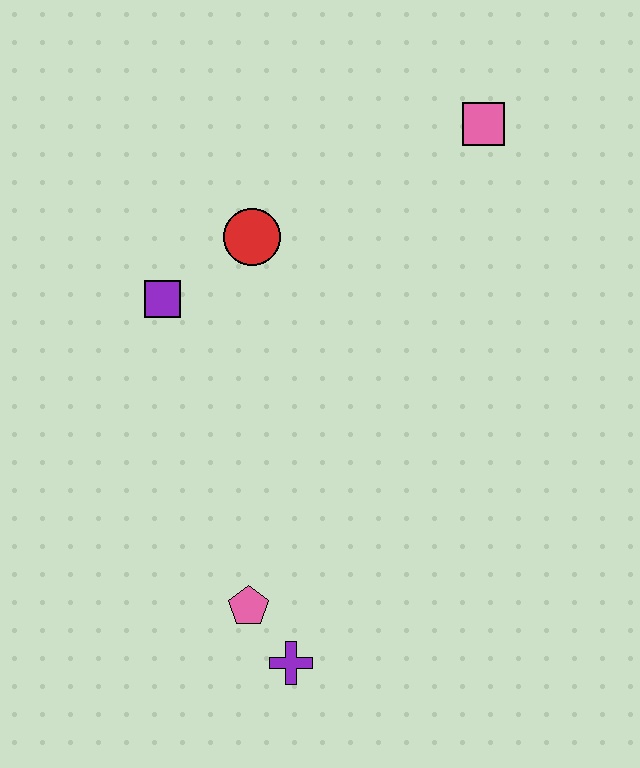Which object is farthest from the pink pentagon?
The pink square is farthest from the pink pentagon.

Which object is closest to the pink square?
The red circle is closest to the pink square.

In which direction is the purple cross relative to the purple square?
The purple cross is below the purple square.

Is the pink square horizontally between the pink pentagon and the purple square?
No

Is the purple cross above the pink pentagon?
No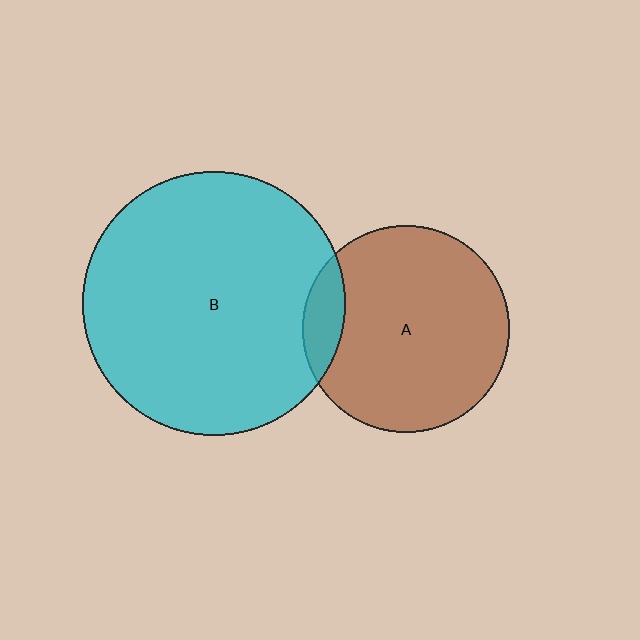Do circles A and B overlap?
Yes.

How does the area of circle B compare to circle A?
Approximately 1.6 times.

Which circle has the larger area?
Circle B (cyan).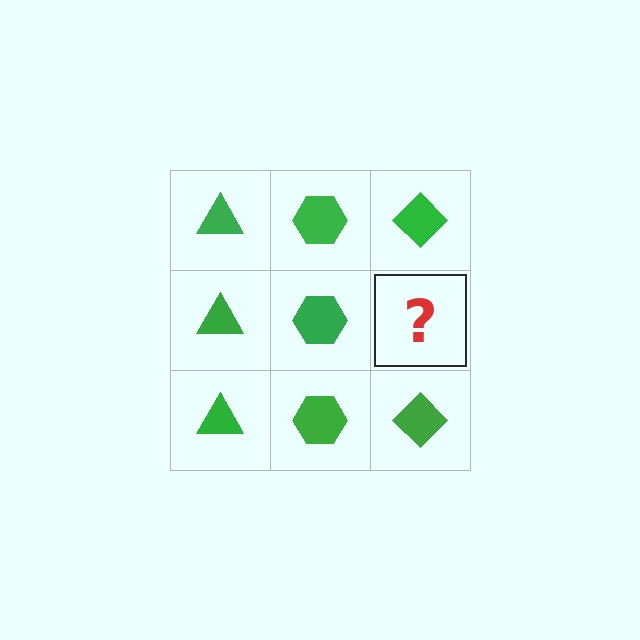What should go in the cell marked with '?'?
The missing cell should contain a green diamond.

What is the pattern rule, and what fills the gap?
The rule is that each column has a consistent shape. The gap should be filled with a green diamond.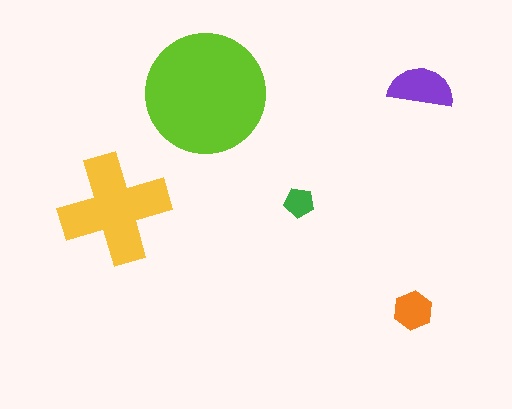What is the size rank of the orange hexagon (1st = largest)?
4th.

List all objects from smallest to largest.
The green pentagon, the orange hexagon, the purple semicircle, the yellow cross, the lime circle.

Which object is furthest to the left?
The yellow cross is leftmost.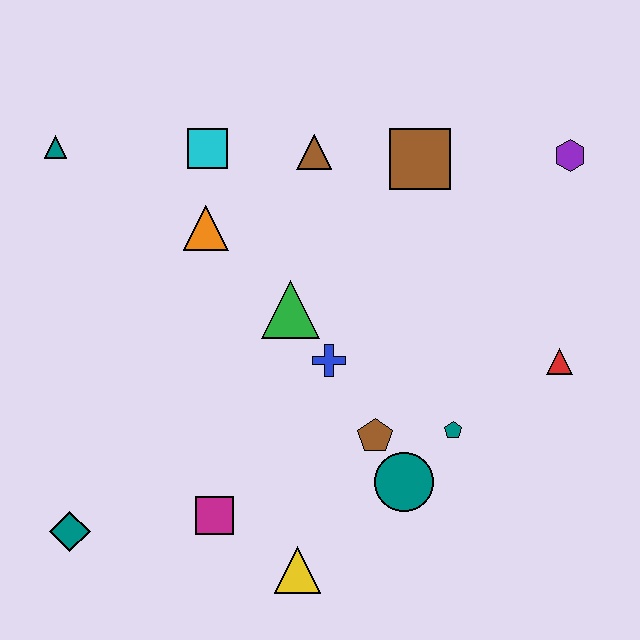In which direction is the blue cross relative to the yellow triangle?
The blue cross is above the yellow triangle.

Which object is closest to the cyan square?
The orange triangle is closest to the cyan square.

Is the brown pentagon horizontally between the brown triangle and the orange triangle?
No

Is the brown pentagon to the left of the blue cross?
No